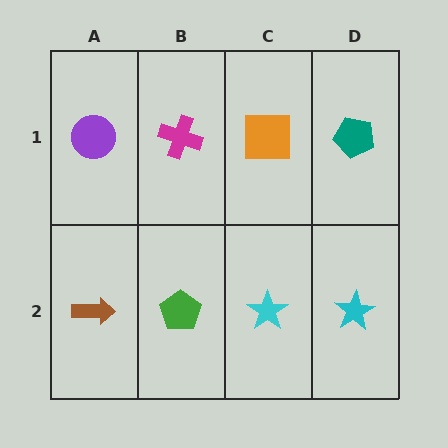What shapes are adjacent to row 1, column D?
A cyan star (row 2, column D), an orange square (row 1, column C).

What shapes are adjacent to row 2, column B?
A magenta cross (row 1, column B), a brown arrow (row 2, column A), a cyan star (row 2, column C).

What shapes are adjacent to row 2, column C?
An orange square (row 1, column C), a green pentagon (row 2, column B), a cyan star (row 2, column D).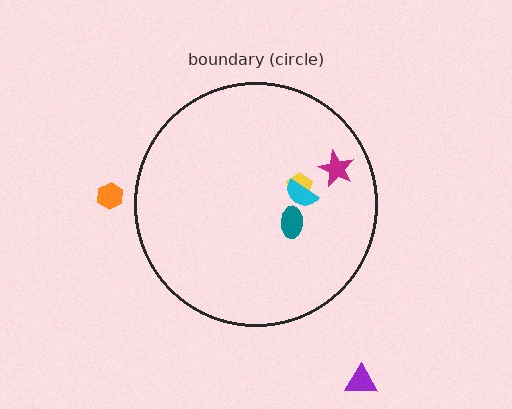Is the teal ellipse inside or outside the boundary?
Inside.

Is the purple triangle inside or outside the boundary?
Outside.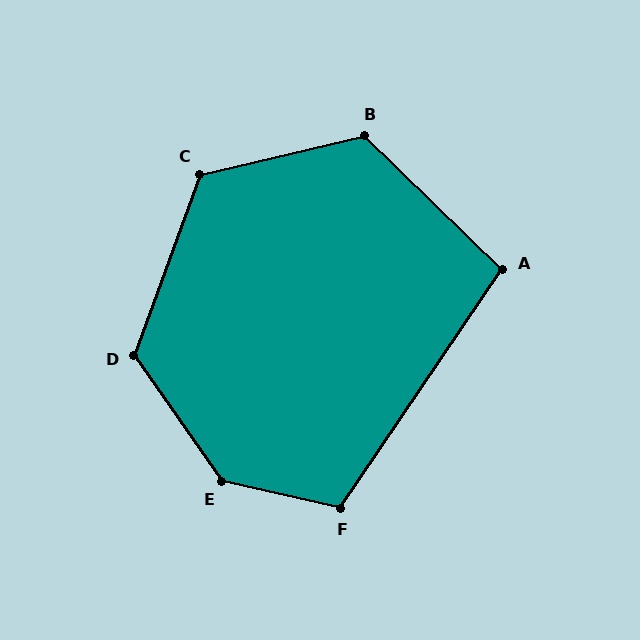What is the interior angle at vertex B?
Approximately 123 degrees (obtuse).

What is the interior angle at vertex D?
Approximately 126 degrees (obtuse).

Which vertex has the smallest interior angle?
A, at approximately 100 degrees.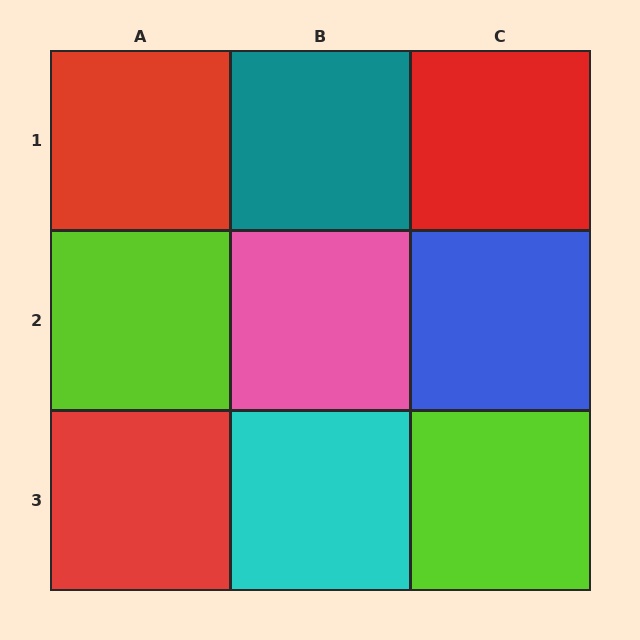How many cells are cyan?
1 cell is cyan.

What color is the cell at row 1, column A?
Red.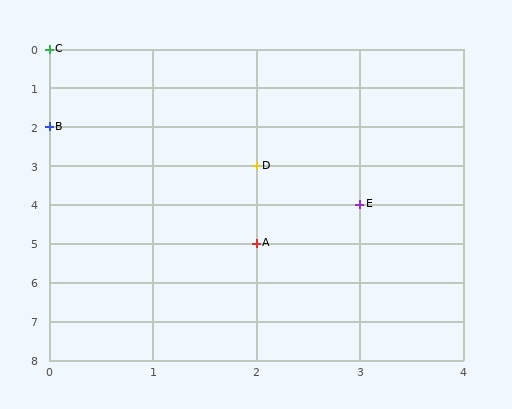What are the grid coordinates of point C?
Point C is at grid coordinates (0, 0).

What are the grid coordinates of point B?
Point B is at grid coordinates (0, 2).